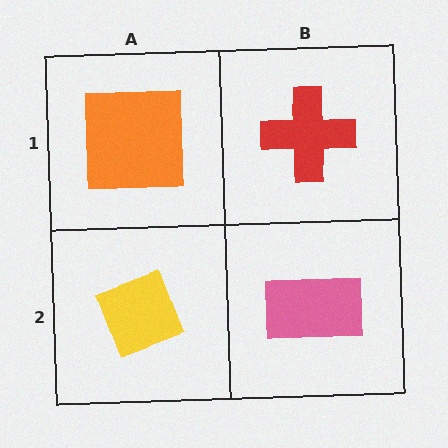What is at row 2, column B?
A pink rectangle.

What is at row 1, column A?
An orange square.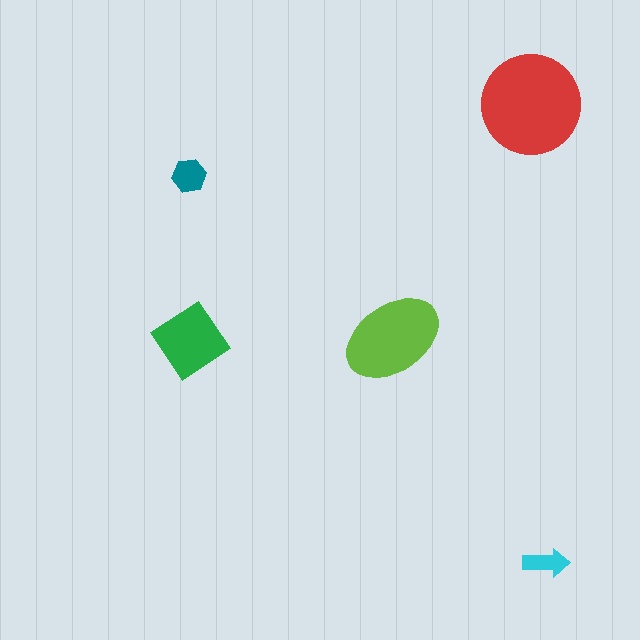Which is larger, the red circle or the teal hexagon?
The red circle.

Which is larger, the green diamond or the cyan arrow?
The green diamond.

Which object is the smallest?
The cyan arrow.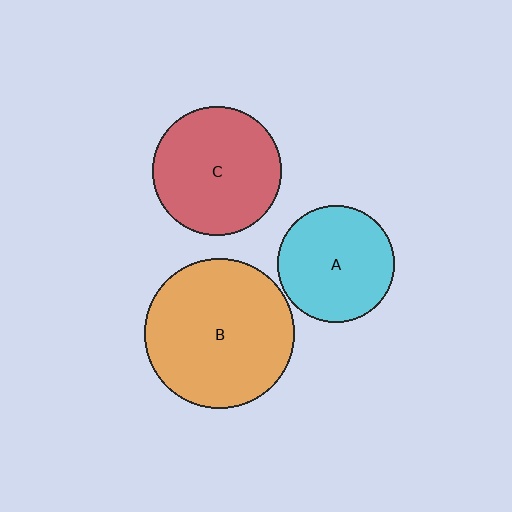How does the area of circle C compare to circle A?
Approximately 1.2 times.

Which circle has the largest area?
Circle B (orange).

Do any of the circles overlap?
No, none of the circles overlap.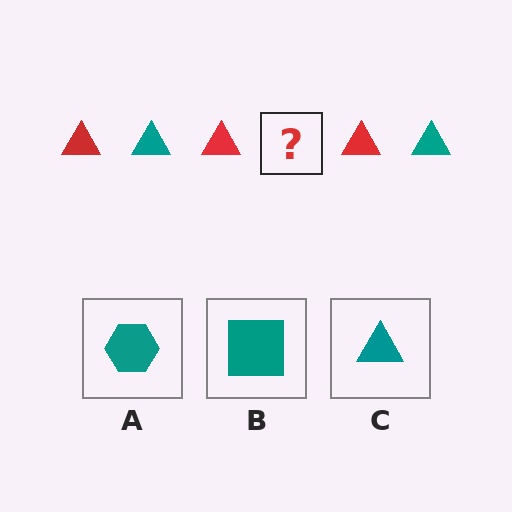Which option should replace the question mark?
Option C.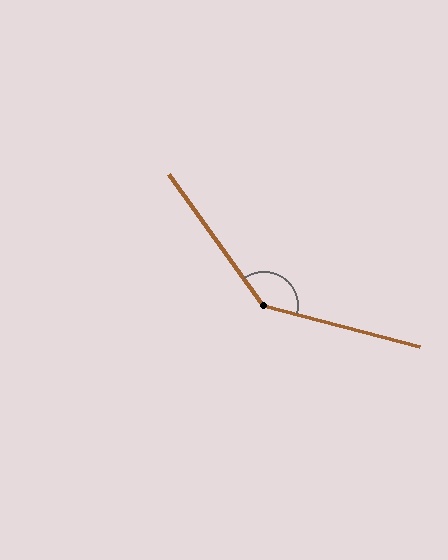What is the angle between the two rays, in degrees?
Approximately 141 degrees.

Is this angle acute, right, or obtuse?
It is obtuse.